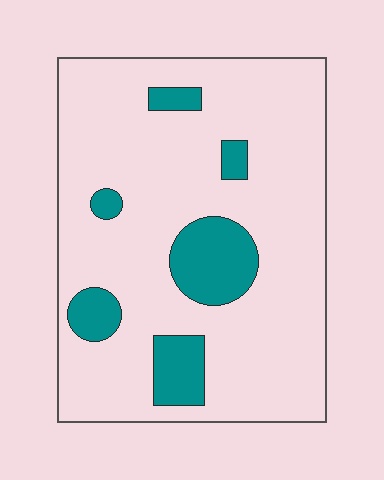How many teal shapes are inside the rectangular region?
6.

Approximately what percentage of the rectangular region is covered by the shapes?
Approximately 15%.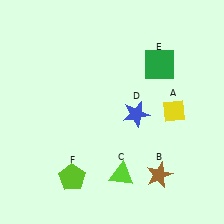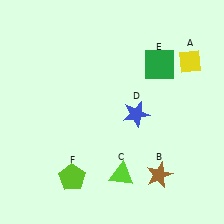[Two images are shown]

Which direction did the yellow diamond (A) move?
The yellow diamond (A) moved up.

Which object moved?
The yellow diamond (A) moved up.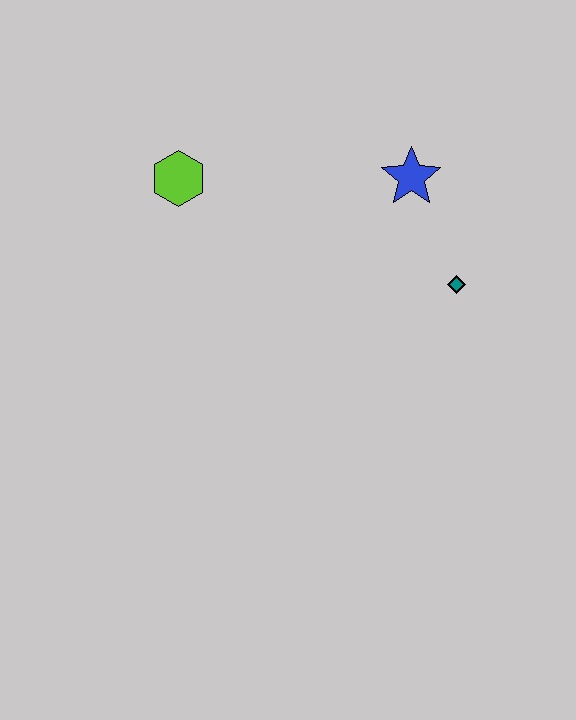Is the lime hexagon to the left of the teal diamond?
Yes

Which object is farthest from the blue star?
The lime hexagon is farthest from the blue star.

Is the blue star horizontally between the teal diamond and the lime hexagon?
Yes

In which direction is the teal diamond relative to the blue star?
The teal diamond is below the blue star.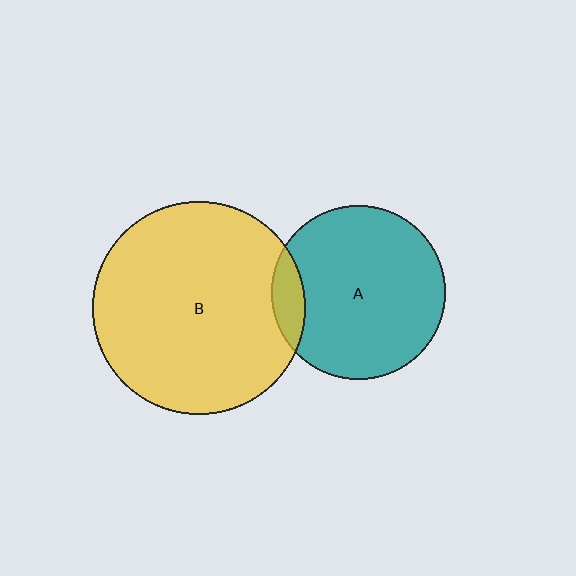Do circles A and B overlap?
Yes.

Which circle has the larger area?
Circle B (yellow).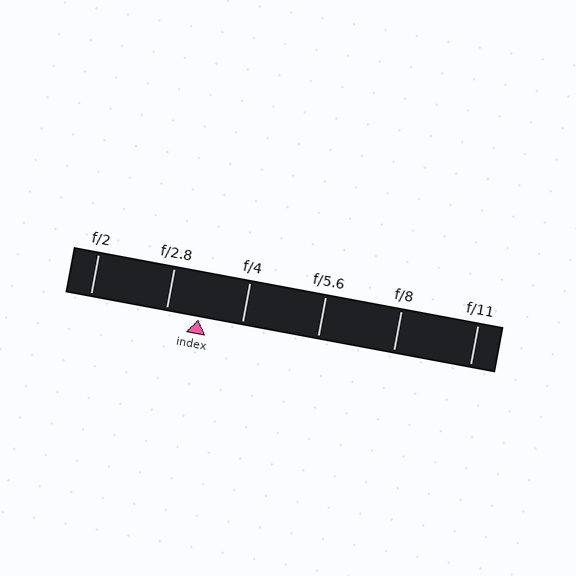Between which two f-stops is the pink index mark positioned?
The index mark is between f/2.8 and f/4.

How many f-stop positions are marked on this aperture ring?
There are 6 f-stop positions marked.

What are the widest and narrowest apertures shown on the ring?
The widest aperture shown is f/2 and the narrowest is f/11.